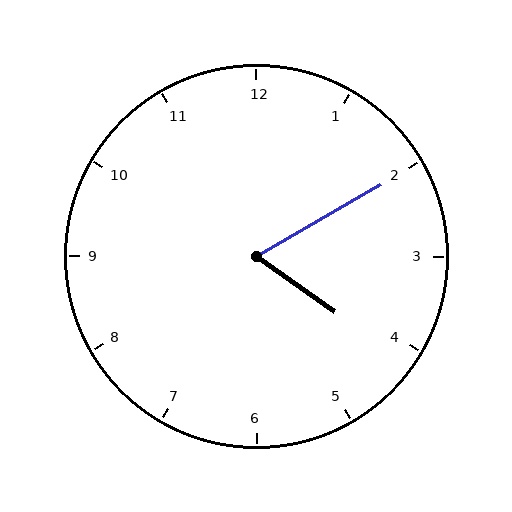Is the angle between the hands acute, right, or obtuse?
It is acute.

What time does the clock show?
4:10.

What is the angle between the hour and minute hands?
Approximately 65 degrees.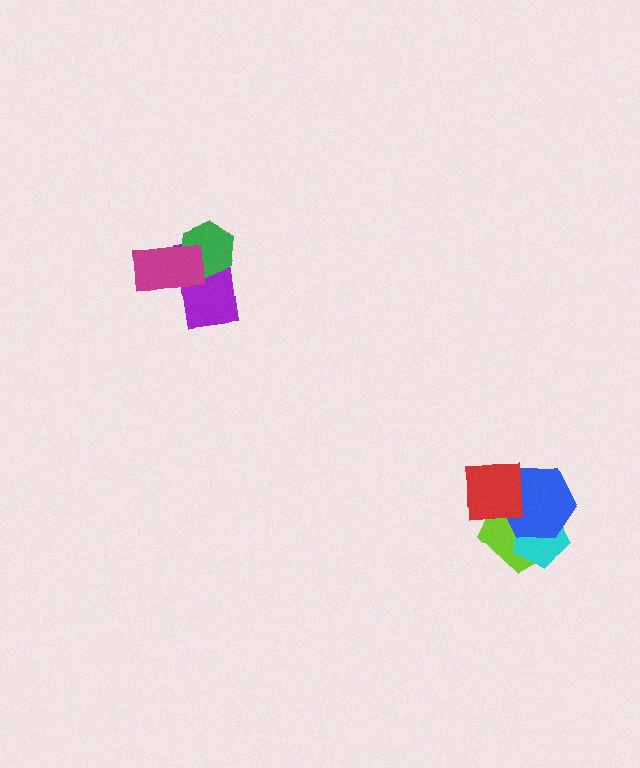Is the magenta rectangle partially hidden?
No, no other shape covers it.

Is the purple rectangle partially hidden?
Yes, it is partially covered by another shape.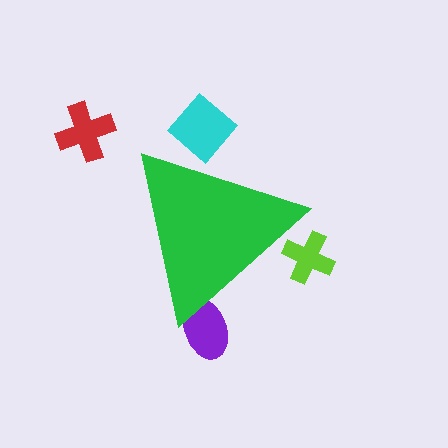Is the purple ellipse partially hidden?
Yes, the purple ellipse is partially hidden behind the green triangle.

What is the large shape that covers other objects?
A green triangle.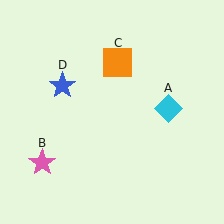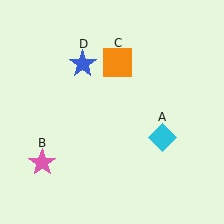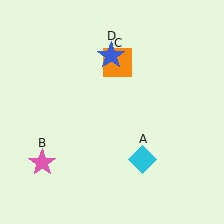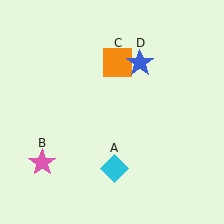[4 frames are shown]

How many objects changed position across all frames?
2 objects changed position: cyan diamond (object A), blue star (object D).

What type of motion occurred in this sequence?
The cyan diamond (object A), blue star (object D) rotated clockwise around the center of the scene.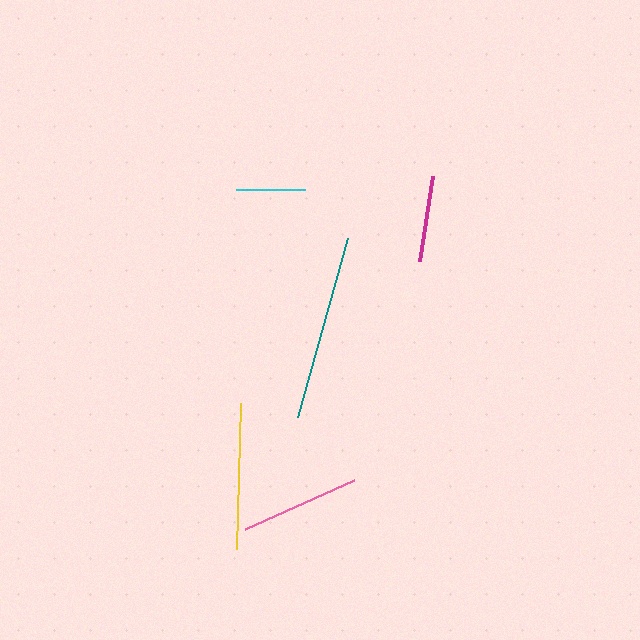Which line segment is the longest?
The teal line is the longest at approximately 185 pixels.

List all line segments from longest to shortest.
From longest to shortest: teal, yellow, pink, magenta, cyan.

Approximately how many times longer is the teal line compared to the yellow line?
The teal line is approximately 1.3 times the length of the yellow line.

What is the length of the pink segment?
The pink segment is approximately 120 pixels long.